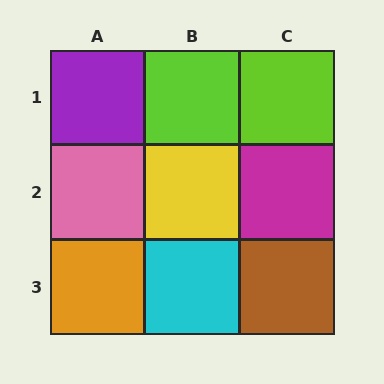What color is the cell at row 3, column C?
Brown.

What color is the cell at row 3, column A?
Orange.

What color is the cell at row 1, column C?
Lime.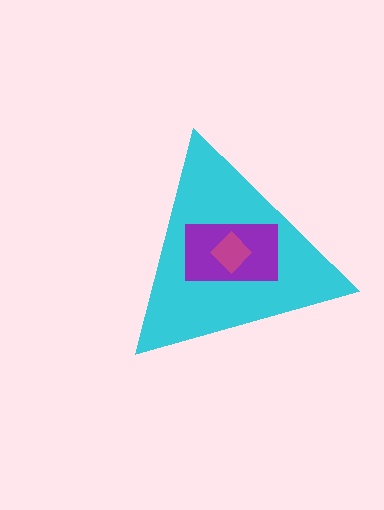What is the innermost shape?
The magenta diamond.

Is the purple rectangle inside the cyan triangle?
Yes.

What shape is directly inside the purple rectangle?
The magenta diamond.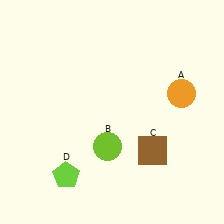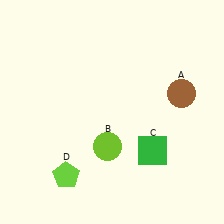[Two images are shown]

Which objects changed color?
A changed from orange to brown. C changed from brown to green.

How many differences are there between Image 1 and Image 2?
There are 2 differences between the two images.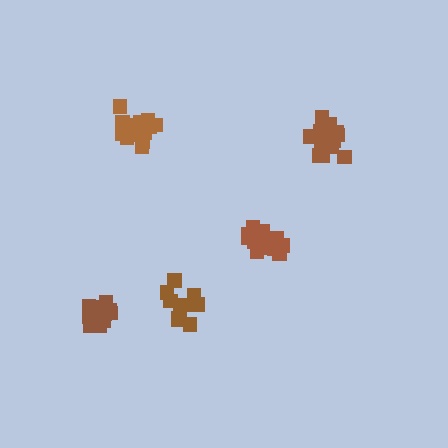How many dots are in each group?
Group 1: 14 dots, Group 2: 16 dots, Group 3: 16 dots, Group 4: 11 dots, Group 5: 15 dots (72 total).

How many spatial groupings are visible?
There are 5 spatial groupings.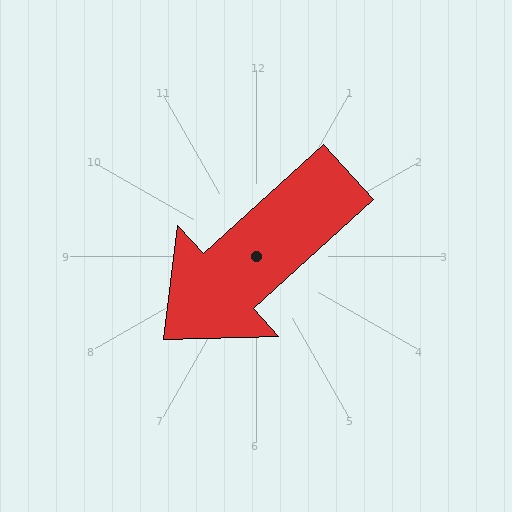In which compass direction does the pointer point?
Southwest.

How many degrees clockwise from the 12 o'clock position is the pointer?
Approximately 228 degrees.